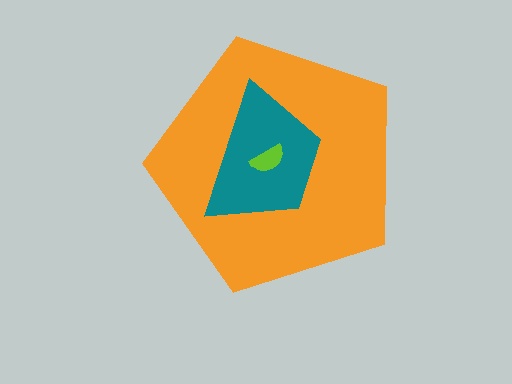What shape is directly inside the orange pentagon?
The teal trapezoid.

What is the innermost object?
The lime semicircle.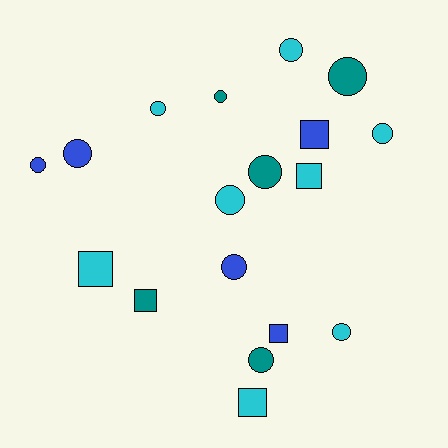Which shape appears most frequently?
Circle, with 12 objects.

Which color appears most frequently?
Cyan, with 8 objects.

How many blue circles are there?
There are 3 blue circles.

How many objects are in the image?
There are 18 objects.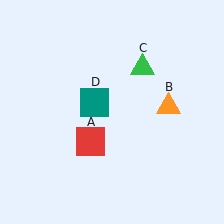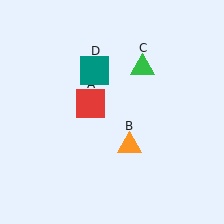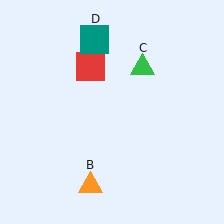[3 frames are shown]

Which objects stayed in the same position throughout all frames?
Green triangle (object C) remained stationary.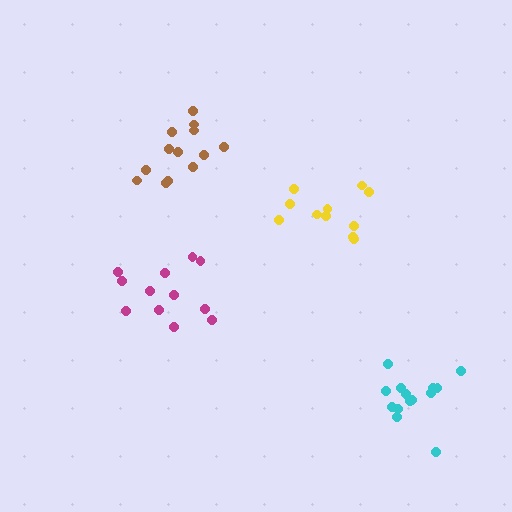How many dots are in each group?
Group 1: 14 dots, Group 2: 13 dots, Group 3: 11 dots, Group 4: 12 dots (50 total).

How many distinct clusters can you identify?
There are 4 distinct clusters.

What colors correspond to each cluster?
The clusters are colored: cyan, brown, yellow, magenta.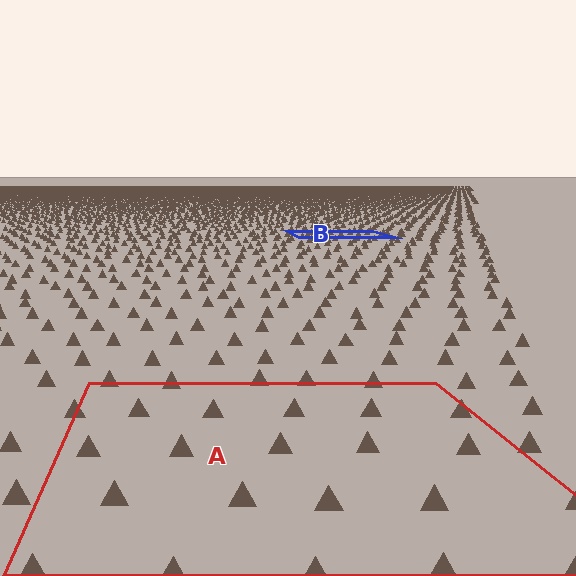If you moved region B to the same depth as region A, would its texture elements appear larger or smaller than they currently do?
They would appear larger. At a closer depth, the same texture elements are projected at a bigger on-screen size.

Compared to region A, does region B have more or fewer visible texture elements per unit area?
Region B has more texture elements per unit area — they are packed more densely because it is farther away.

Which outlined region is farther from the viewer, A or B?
Region B is farther from the viewer — the texture elements inside it appear smaller and more densely packed.